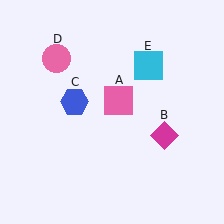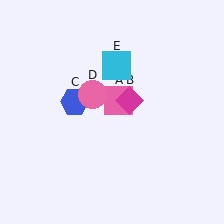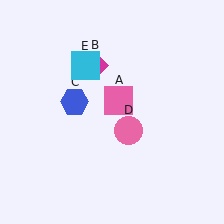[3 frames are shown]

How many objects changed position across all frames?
3 objects changed position: magenta diamond (object B), pink circle (object D), cyan square (object E).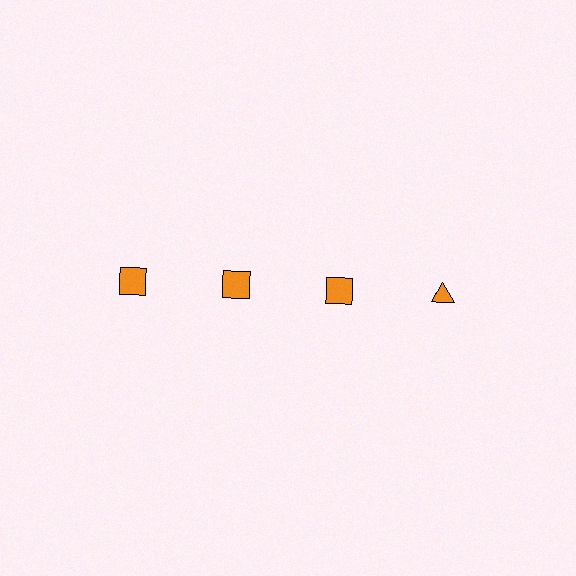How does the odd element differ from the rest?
It has a different shape: triangle instead of square.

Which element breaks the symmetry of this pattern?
The orange triangle in the top row, second from right column breaks the symmetry. All other shapes are orange squares.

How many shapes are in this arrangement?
There are 4 shapes arranged in a grid pattern.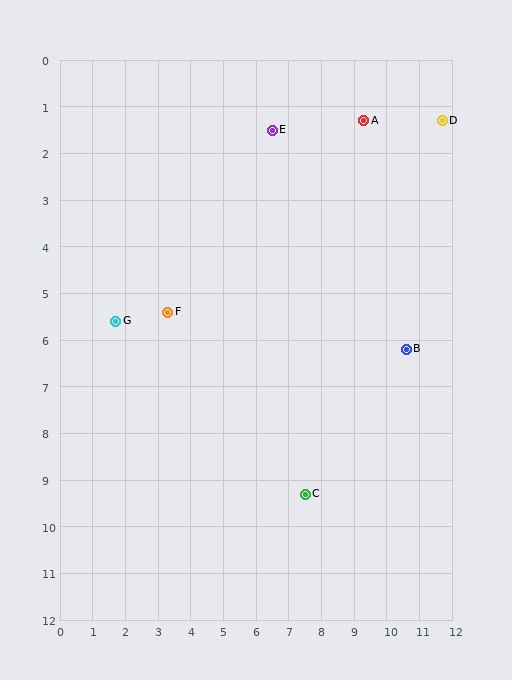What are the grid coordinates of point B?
Point B is at approximately (10.6, 6.2).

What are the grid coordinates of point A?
Point A is at approximately (9.3, 1.3).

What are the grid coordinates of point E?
Point E is at approximately (6.5, 1.5).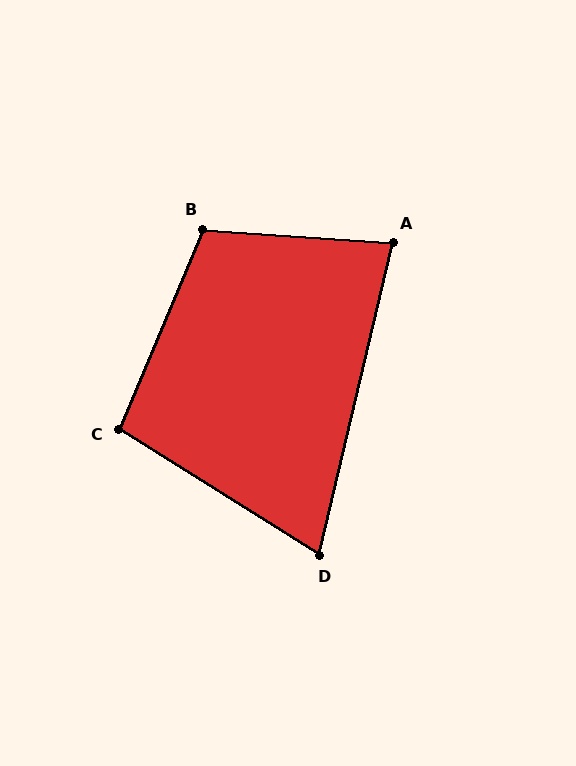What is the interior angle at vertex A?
Approximately 81 degrees (acute).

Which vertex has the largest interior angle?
B, at approximately 109 degrees.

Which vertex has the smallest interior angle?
D, at approximately 71 degrees.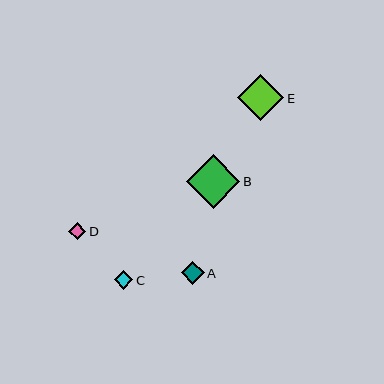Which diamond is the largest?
Diamond B is the largest with a size of approximately 54 pixels.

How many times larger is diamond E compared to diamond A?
Diamond E is approximately 2.0 times the size of diamond A.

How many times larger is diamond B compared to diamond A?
Diamond B is approximately 2.3 times the size of diamond A.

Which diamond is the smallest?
Diamond D is the smallest with a size of approximately 17 pixels.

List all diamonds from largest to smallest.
From largest to smallest: B, E, A, C, D.